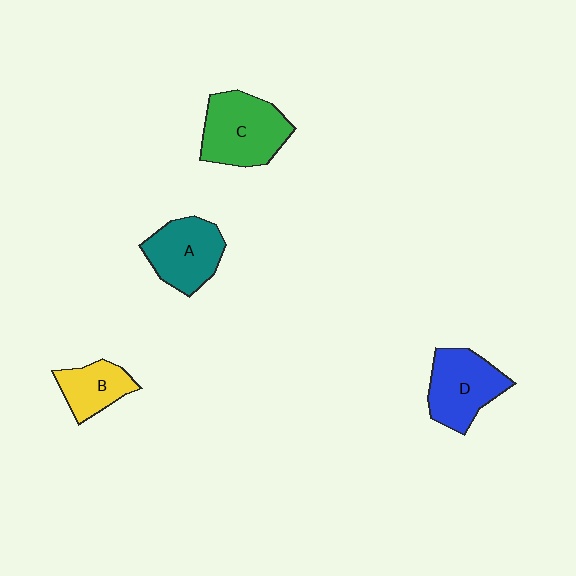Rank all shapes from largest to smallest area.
From largest to smallest: C (green), D (blue), A (teal), B (yellow).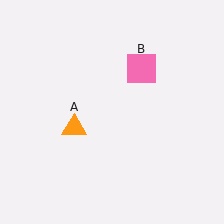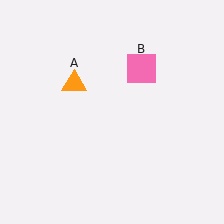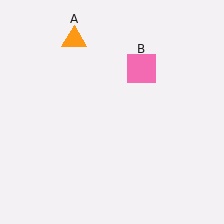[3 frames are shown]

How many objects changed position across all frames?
1 object changed position: orange triangle (object A).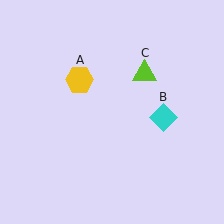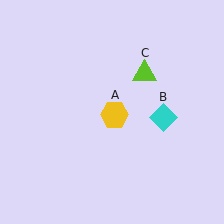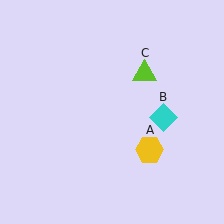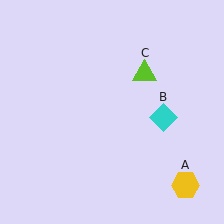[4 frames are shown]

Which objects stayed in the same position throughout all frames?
Cyan diamond (object B) and lime triangle (object C) remained stationary.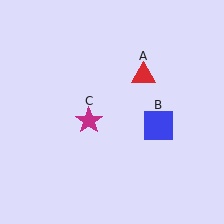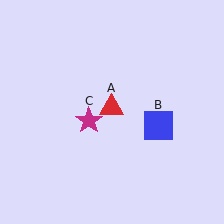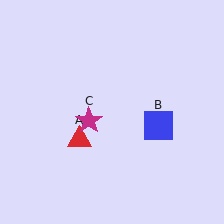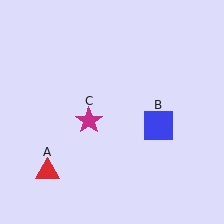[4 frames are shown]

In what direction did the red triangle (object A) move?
The red triangle (object A) moved down and to the left.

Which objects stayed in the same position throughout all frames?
Blue square (object B) and magenta star (object C) remained stationary.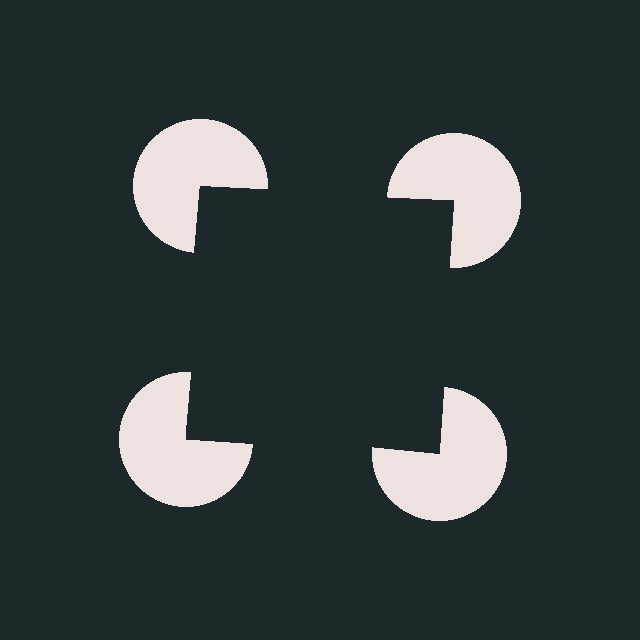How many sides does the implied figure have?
4 sides.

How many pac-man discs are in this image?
There are 4 — one at each vertex of the illusory square.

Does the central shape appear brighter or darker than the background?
It typically appears slightly darker than the background, even though no actual brightness change is drawn.